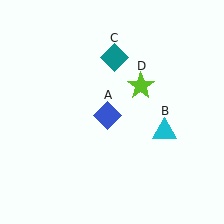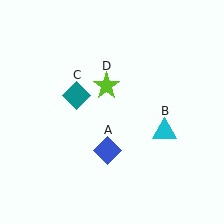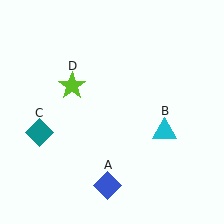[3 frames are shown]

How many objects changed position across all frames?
3 objects changed position: blue diamond (object A), teal diamond (object C), lime star (object D).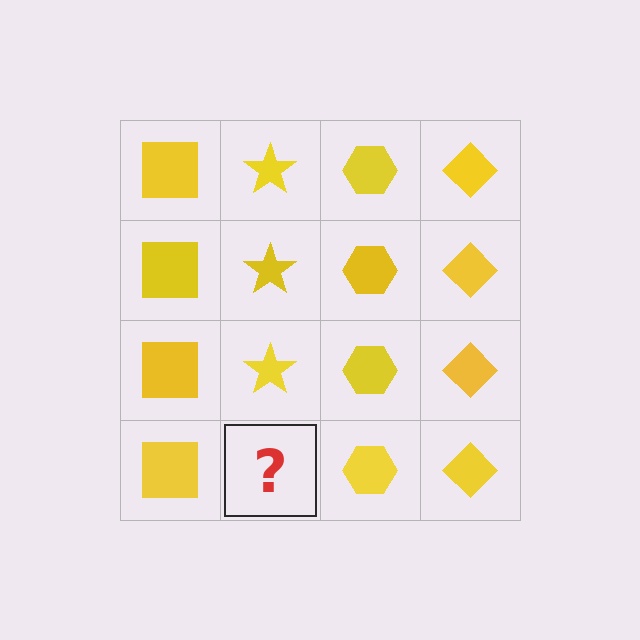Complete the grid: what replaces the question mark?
The question mark should be replaced with a yellow star.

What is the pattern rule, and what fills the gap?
The rule is that each column has a consistent shape. The gap should be filled with a yellow star.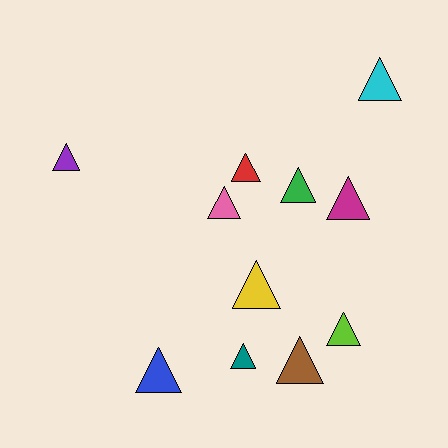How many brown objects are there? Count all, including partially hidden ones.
There is 1 brown object.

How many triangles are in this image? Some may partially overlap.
There are 11 triangles.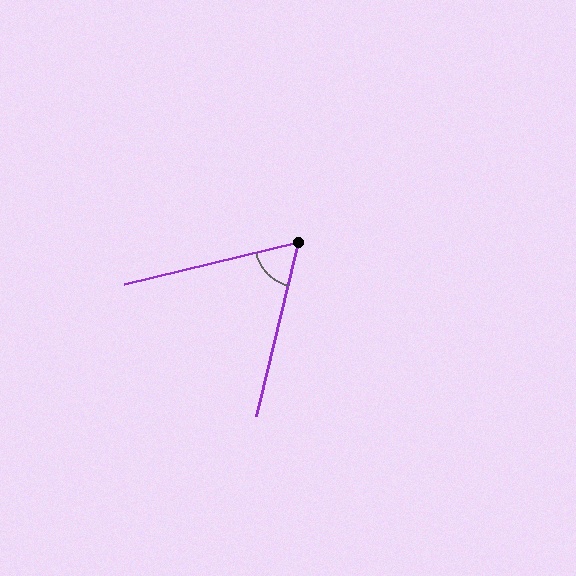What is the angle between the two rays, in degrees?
Approximately 63 degrees.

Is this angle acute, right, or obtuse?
It is acute.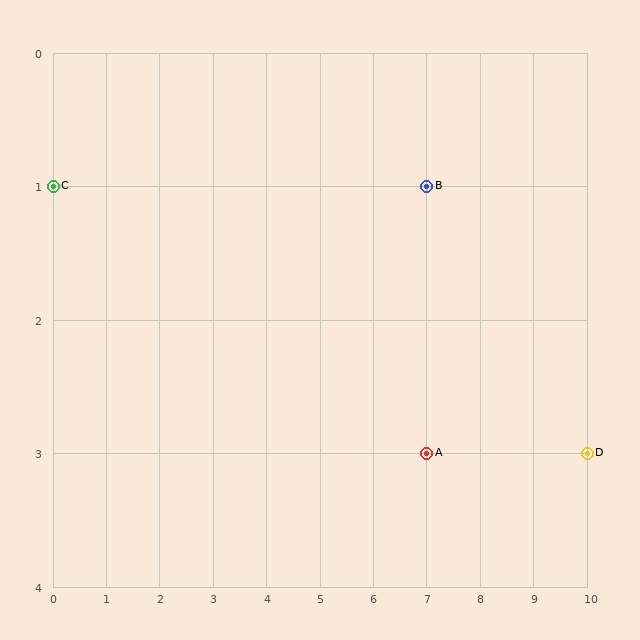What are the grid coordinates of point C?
Point C is at grid coordinates (0, 1).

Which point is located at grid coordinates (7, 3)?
Point A is at (7, 3).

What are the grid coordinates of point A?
Point A is at grid coordinates (7, 3).